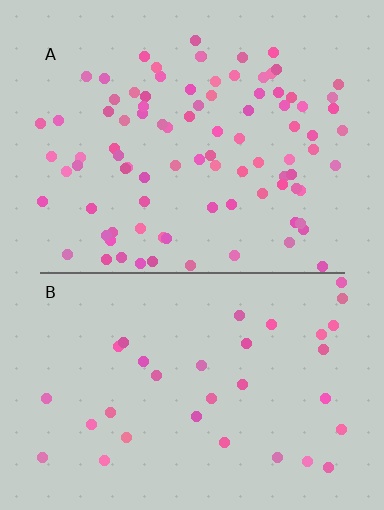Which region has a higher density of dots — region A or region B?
A (the top).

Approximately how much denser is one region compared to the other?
Approximately 2.7× — region A over region B.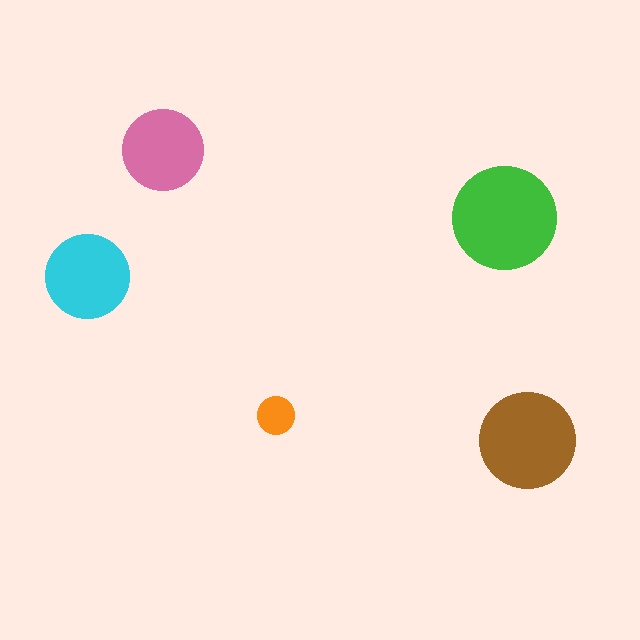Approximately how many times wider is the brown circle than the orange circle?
About 2.5 times wider.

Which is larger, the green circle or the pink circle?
The green one.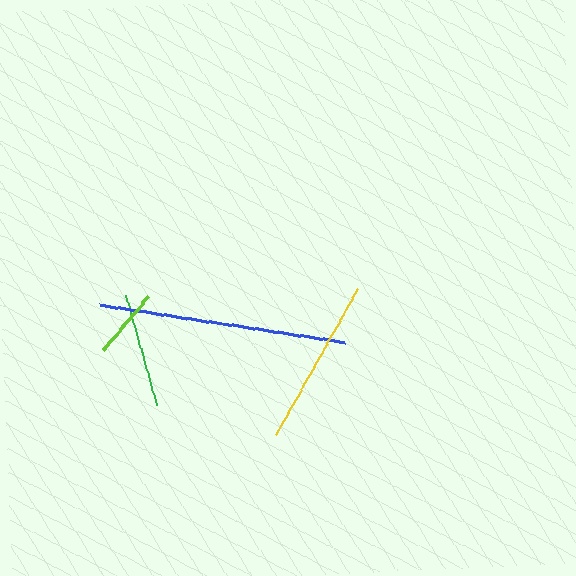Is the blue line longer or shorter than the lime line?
The blue line is longer than the lime line.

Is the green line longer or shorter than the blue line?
The blue line is longer than the green line.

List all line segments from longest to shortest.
From longest to shortest: blue, yellow, green, lime.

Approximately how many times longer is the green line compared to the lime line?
The green line is approximately 1.6 times the length of the lime line.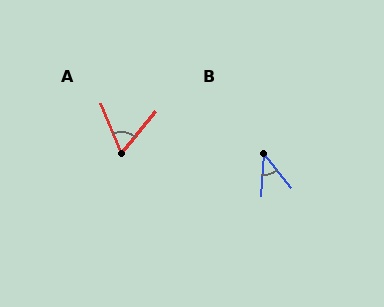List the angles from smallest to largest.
B (43°), A (61°).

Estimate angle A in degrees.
Approximately 61 degrees.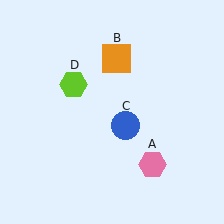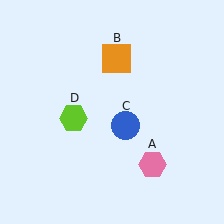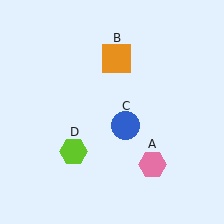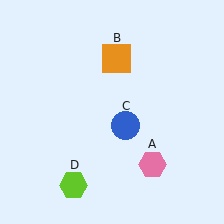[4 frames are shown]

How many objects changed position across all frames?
1 object changed position: lime hexagon (object D).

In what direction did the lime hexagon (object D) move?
The lime hexagon (object D) moved down.